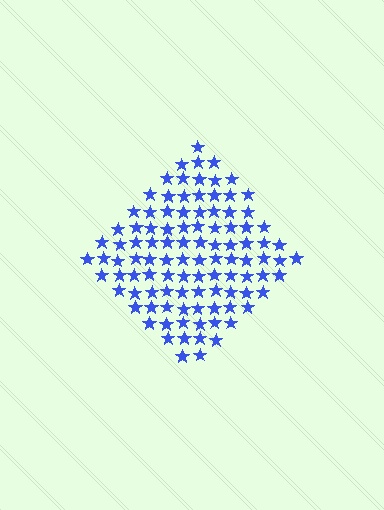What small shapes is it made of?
It is made of small stars.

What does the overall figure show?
The overall figure shows a diamond.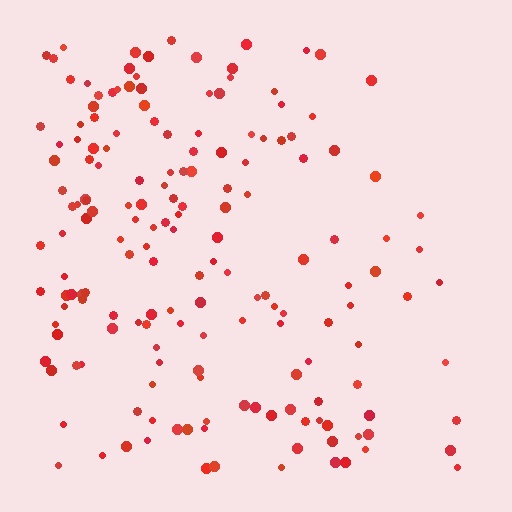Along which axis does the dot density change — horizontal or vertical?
Horizontal.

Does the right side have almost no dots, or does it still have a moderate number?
Still a moderate number, just noticeably fewer than the left.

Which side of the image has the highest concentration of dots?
The left.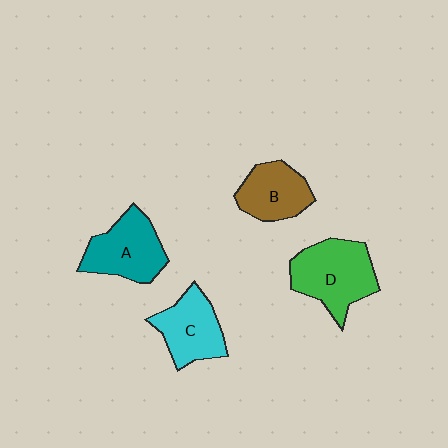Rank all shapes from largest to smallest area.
From largest to smallest: D (green), A (teal), C (cyan), B (brown).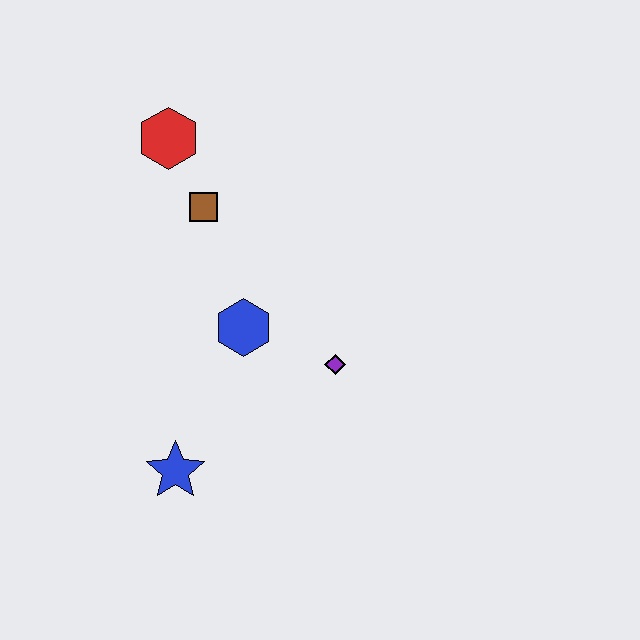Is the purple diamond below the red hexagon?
Yes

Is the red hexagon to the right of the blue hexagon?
No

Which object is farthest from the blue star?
The red hexagon is farthest from the blue star.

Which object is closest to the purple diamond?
The blue hexagon is closest to the purple diamond.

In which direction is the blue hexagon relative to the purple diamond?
The blue hexagon is to the left of the purple diamond.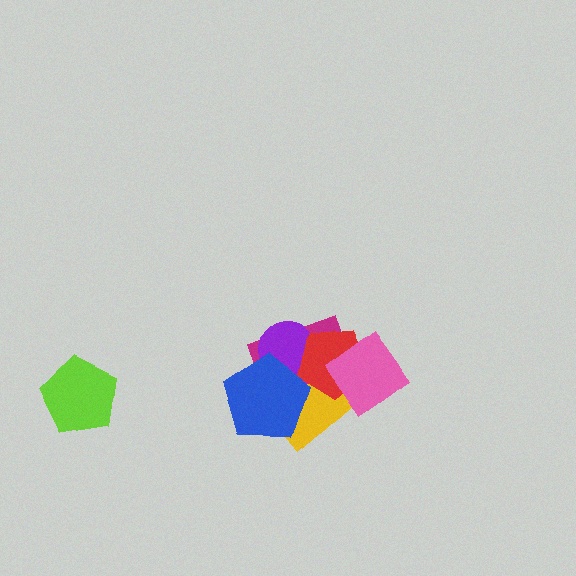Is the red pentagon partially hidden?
Yes, it is partially covered by another shape.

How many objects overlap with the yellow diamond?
5 objects overlap with the yellow diamond.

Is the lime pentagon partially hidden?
No, no other shape covers it.